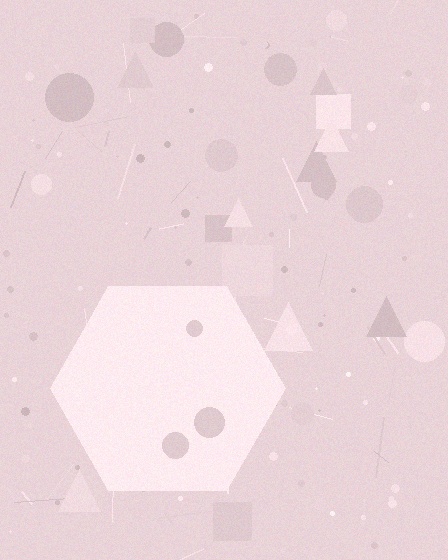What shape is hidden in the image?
A hexagon is hidden in the image.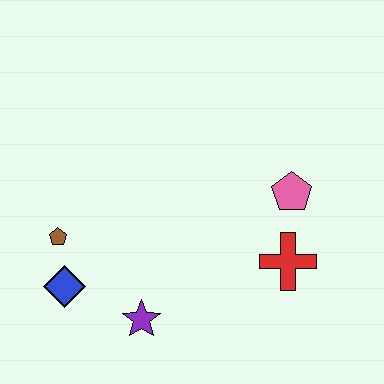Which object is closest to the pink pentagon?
The red cross is closest to the pink pentagon.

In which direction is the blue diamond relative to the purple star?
The blue diamond is to the left of the purple star.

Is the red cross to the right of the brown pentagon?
Yes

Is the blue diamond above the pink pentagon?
No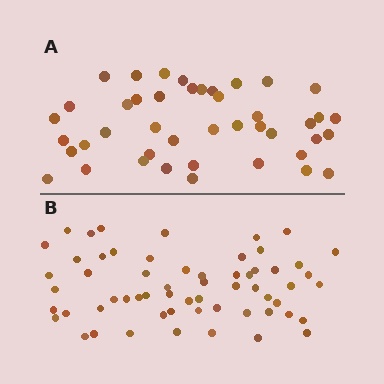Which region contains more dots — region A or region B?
Region B (the bottom region) has more dots.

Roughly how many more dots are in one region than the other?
Region B has approximately 15 more dots than region A.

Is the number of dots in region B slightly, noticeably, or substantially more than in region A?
Region B has noticeably more, but not dramatically so. The ratio is roughly 1.4 to 1.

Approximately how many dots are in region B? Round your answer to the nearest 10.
About 60 dots.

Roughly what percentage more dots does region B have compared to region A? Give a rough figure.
About 40% more.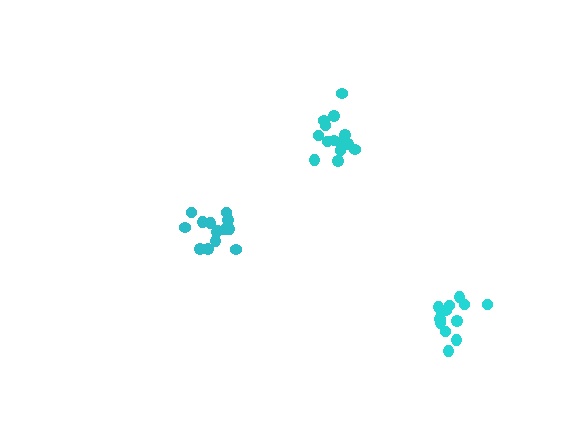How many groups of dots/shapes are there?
There are 3 groups.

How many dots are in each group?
Group 1: 15 dots, Group 2: 14 dots, Group 3: 13 dots (42 total).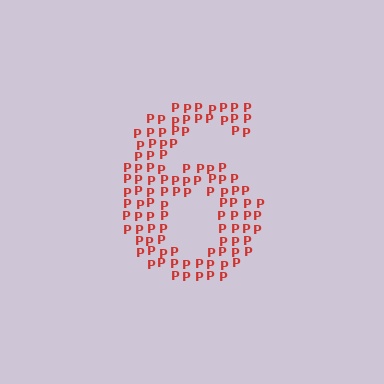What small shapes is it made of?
It is made of small letter P's.